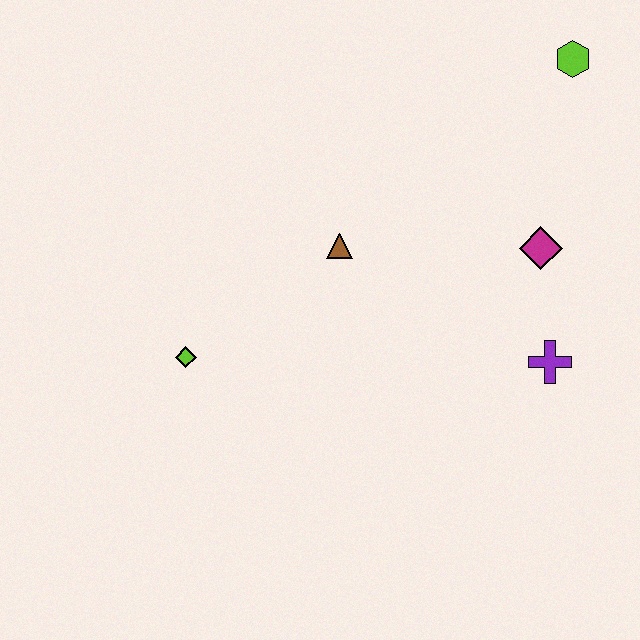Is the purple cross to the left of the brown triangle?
No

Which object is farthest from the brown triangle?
The lime hexagon is farthest from the brown triangle.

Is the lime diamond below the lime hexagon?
Yes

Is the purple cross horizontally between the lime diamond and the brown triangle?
No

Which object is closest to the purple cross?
The magenta diamond is closest to the purple cross.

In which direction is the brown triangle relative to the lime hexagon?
The brown triangle is to the left of the lime hexagon.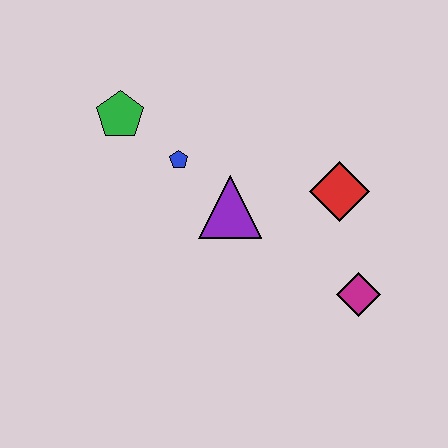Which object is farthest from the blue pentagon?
The magenta diamond is farthest from the blue pentagon.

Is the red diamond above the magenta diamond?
Yes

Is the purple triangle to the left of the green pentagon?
No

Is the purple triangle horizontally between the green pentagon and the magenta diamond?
Yes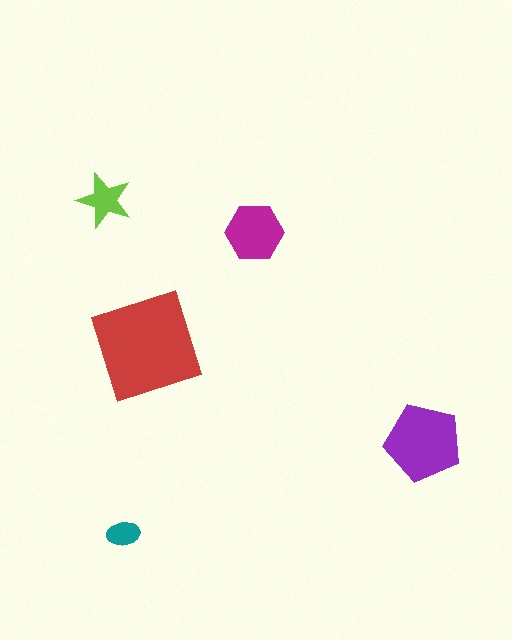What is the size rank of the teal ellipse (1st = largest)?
5th.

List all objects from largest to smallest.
The red diamond, the purple pentagon, the magenta hexagon, the lime star, the teal ellipse.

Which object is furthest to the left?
The lime star is leftmost.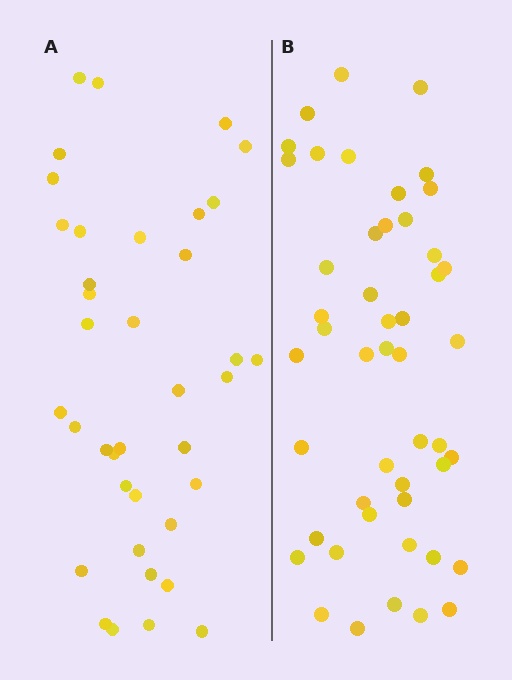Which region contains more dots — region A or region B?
Region B (the right region) has more dots.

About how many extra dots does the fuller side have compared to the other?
Region B has roughly 10 or so more dots than region A.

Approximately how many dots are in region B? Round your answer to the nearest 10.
About 50 dots. (The exact count is 48, which rounds to 50.)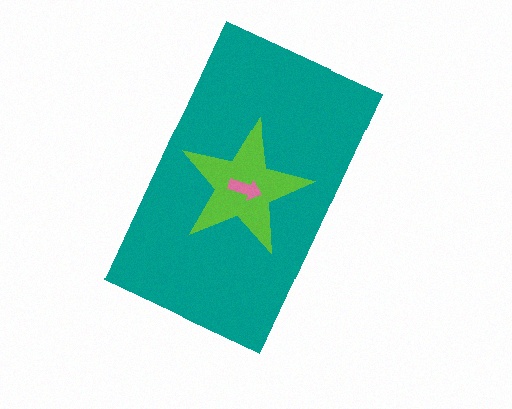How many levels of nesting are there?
3.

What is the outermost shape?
The teal rectangle.